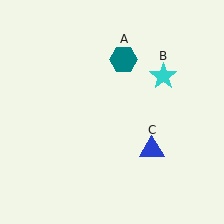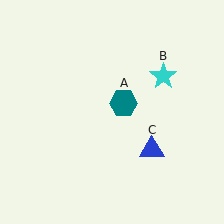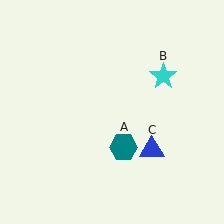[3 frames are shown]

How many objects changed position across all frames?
1 object changed position: teal hexagon (object A).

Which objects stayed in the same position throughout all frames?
Cyan star (object B) and blue triangle (object C) remained stationary.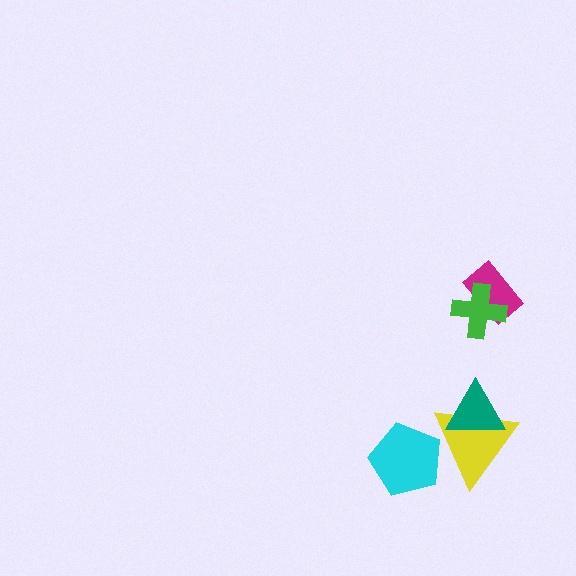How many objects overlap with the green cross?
1 object overlaps with the green cross.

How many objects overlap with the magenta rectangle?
1 object overlaps with the magenta rectangle.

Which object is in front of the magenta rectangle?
The green cross is in front of the magenta rectangle.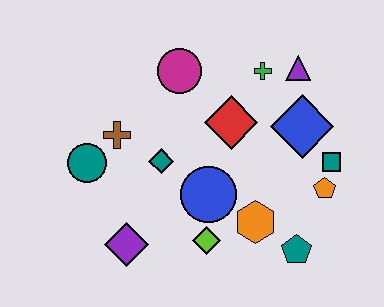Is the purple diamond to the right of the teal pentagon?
No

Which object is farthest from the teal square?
The teal circle is farthest from the teal square.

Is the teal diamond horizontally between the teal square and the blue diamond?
No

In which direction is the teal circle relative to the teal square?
The teal circle is to the left of the teal square.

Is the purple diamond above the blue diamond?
No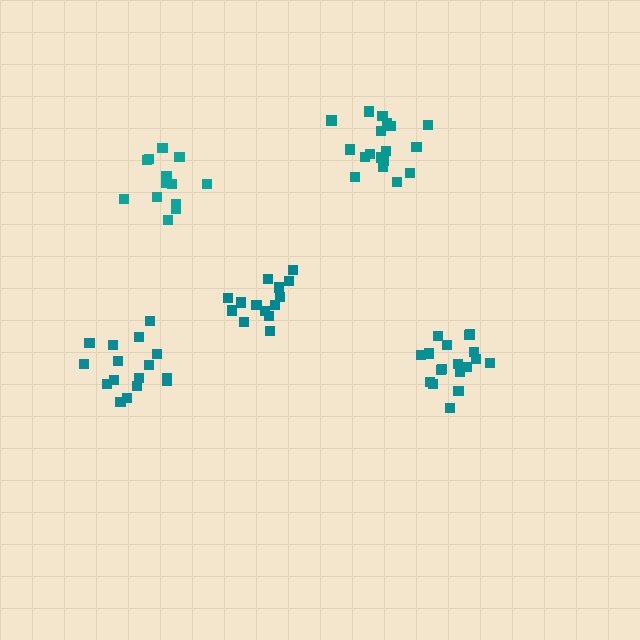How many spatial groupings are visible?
There are 5 spatial groupings.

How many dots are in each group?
Group 1: 14 dots, Group 2: 13 dots, Group 3: 18 dots, Group 4: 18 dots, Group 5: 16 dots (79 total).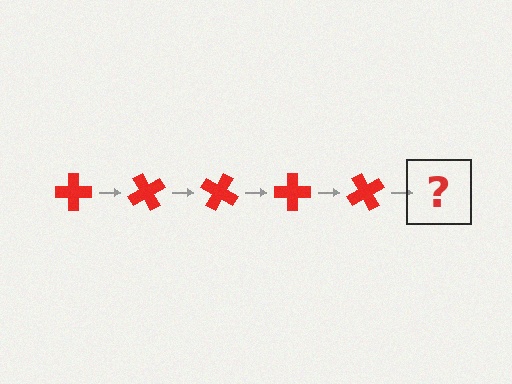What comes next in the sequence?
The next element should be a red cross rotated 300 degrees.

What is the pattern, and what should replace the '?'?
The pattern is that the cross rotates 60 degrees each step. The '?' should be a red cross rotated 300 degrees.